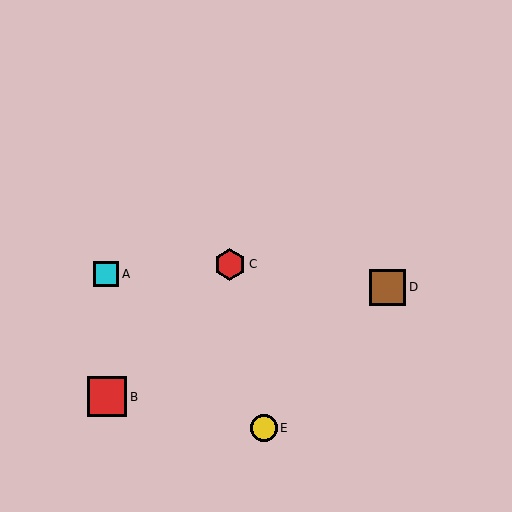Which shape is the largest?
The red square (labeled B) is the largest.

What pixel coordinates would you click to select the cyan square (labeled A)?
Click at (106, 274) to select the cyan square A.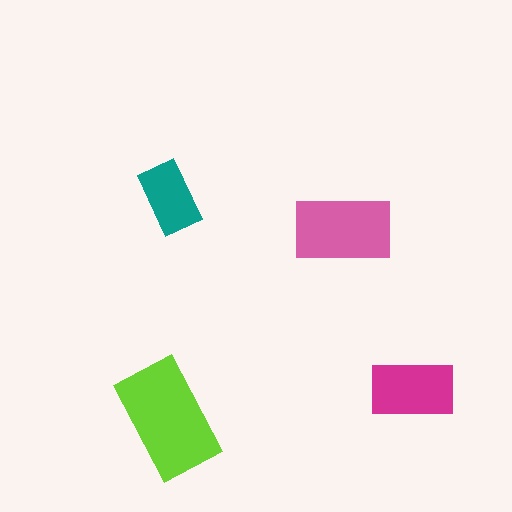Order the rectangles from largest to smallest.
the lime one, the pink one, the magenta one, the teal one.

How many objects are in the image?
There are 4 objects in the image.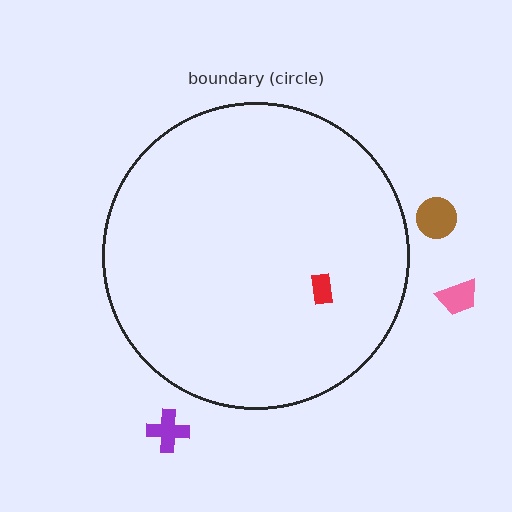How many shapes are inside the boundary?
1 inside, 3 outside.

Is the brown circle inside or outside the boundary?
Outside.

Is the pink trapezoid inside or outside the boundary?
Outside.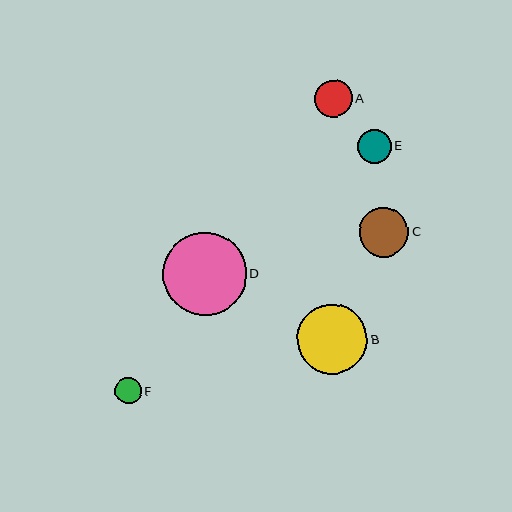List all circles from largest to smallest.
From largest to smallest: D, B, C, A, E, F.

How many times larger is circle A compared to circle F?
Circle A is approximately 1.4 times the size of circle F.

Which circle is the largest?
Circle D is the largest with a size of approximately 83 pixels.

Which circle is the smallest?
Circle F is the smallest with a size of approximately 27 pixels.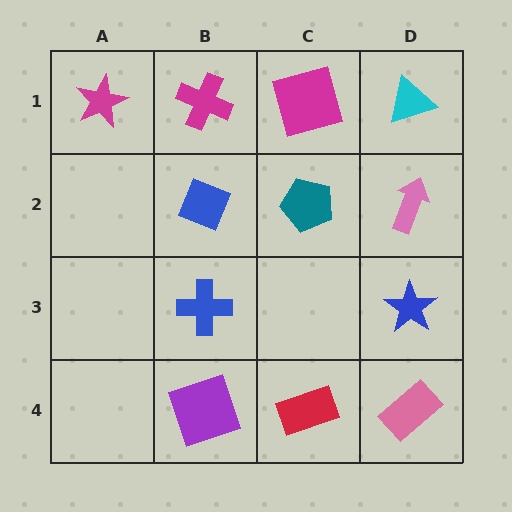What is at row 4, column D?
A pink rectangle.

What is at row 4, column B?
A purple square.